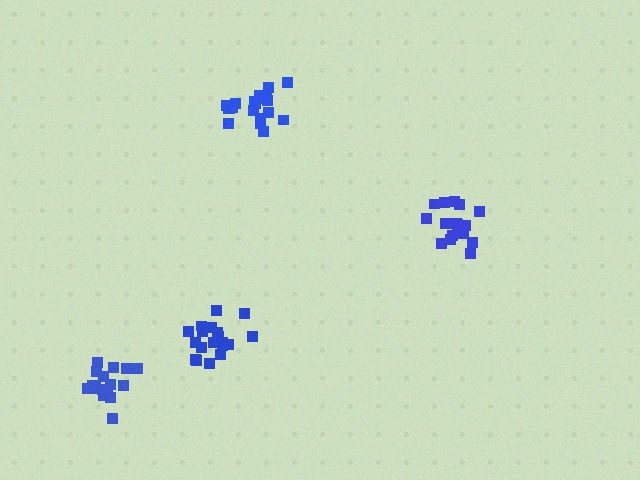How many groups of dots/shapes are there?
There are 4 groups.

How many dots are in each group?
Group 1: 17 dots, Group 2: 18 dots, Group 3: 20 dots, Group 4: 19 dots (74 total).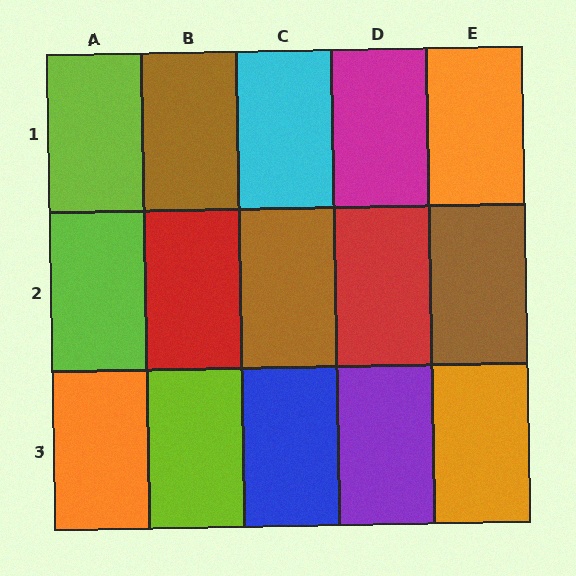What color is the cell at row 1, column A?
Lime.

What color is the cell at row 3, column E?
Orange.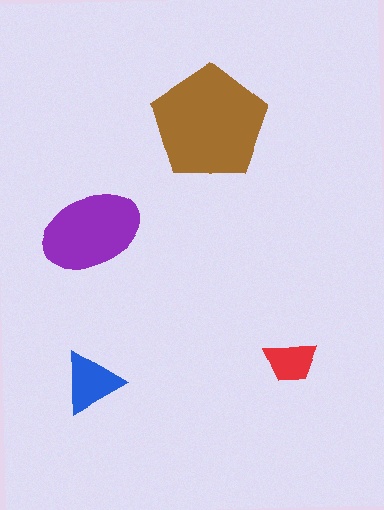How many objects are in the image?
There are 4 objects in the image.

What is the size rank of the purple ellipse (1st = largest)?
2nd.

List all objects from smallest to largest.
The red trapezoid, the blue triangle, the purple ellipse, the brown pentagon.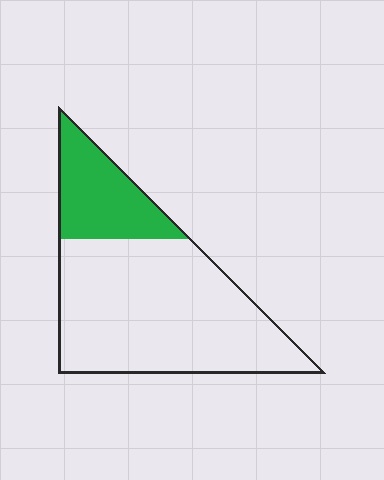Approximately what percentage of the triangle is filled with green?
Approximately 25%.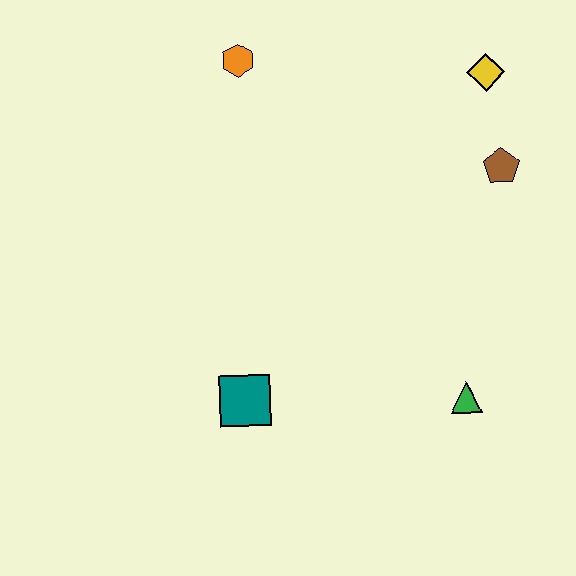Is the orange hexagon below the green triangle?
No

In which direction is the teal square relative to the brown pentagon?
The teal square is to the left of the brown pentagon.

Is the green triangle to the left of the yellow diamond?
Yes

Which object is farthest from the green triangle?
The orange hexagon is farthest from the green triangle.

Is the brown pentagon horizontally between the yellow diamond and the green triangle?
No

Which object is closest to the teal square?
The green triangle is closest to the teal square.